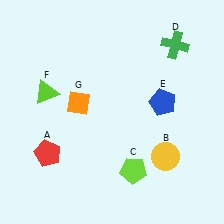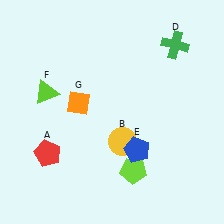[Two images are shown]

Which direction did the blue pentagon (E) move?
The blue pentagon (E) moved down.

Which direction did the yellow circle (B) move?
The yellow circle (B) moved left.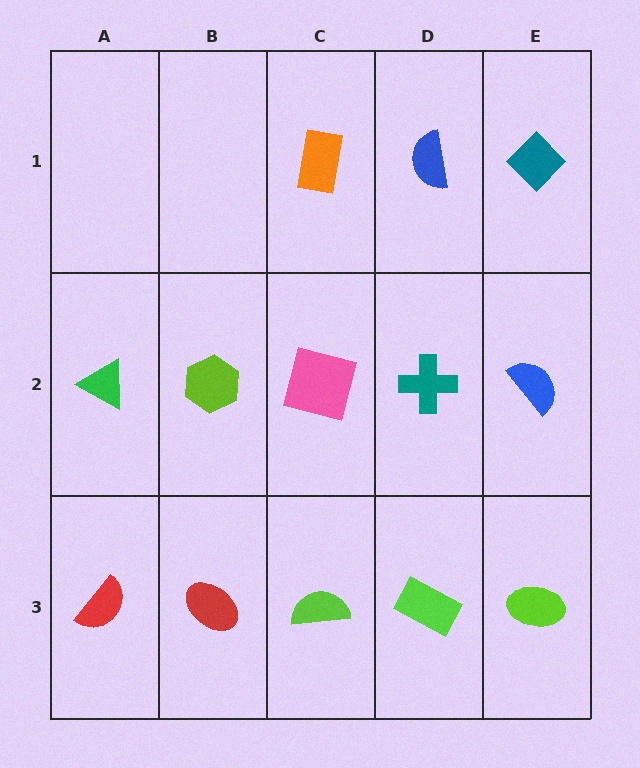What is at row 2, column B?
A lime hexagon.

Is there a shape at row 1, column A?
No, that cell is empty.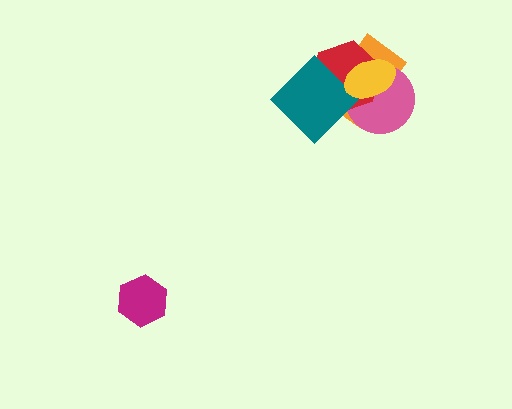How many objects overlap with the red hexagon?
4 objects overlap with the red hexagon.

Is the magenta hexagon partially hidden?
No, no other shape covers it.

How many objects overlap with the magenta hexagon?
0 objects overlap with the magenta hexagon.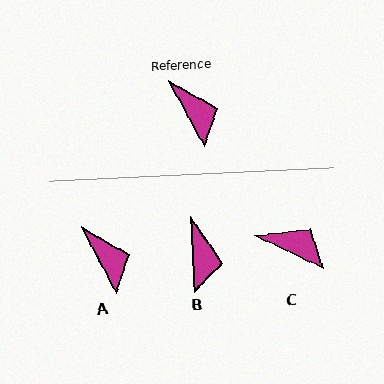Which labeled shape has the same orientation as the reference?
A.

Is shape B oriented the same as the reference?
No, it is off by about 26 degrees.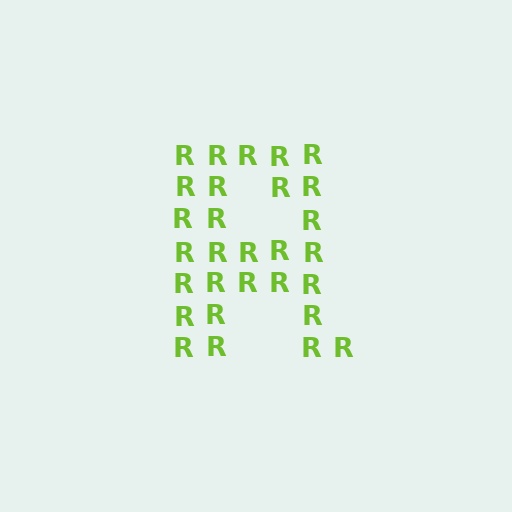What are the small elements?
The small elements are letter R's.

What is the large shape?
The large shape is the letter R.